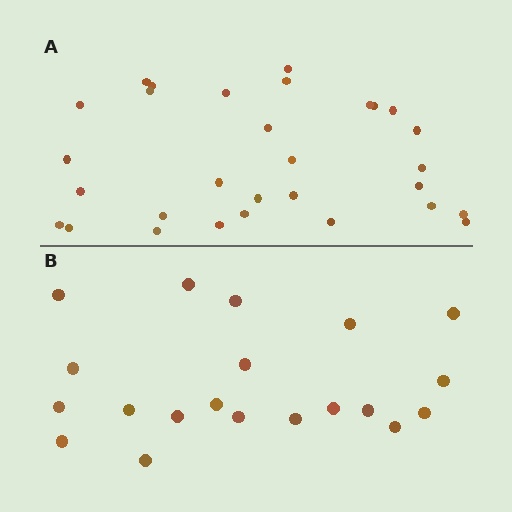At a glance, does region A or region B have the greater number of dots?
Region A (the top region) has more dots.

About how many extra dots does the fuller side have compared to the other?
Region A has roughly 10 or so more dots than region B.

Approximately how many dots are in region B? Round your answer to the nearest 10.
About 20 dots.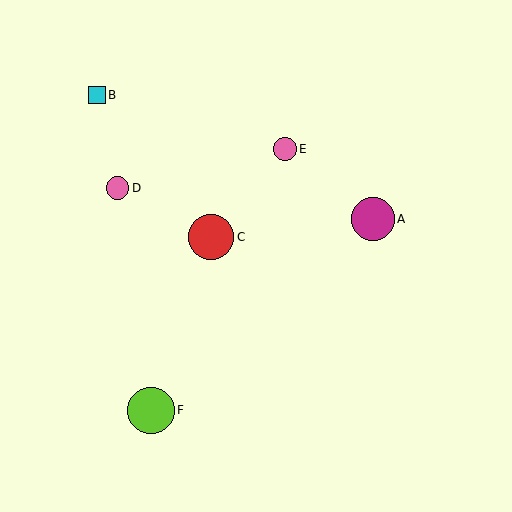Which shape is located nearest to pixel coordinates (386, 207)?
The magenta circle (labeled A) at (373, 219) is nearest to that location.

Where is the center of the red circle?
The center of the red circle is at (211, 237).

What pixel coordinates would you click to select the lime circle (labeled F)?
Click at (151, 410) to select the lime circle F.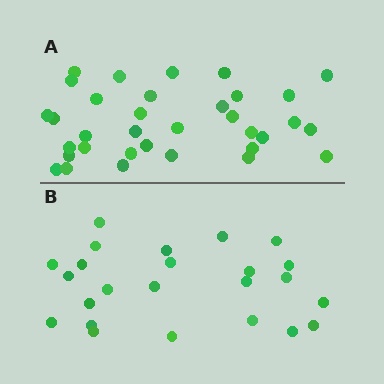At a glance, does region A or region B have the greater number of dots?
Region A (the top region) has more dots.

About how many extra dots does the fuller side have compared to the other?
Region A has roughly 10 or so more dots than region B.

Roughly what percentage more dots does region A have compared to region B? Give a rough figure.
About 40% more.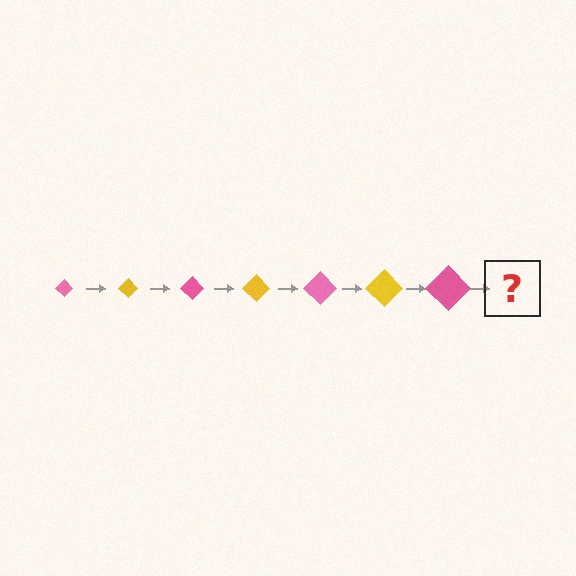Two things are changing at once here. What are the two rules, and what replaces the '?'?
The two rules are that the diamond grows larger each step and the color cycles through pink and yellow. The '?' should be a yellow diamond, larger than the previous one.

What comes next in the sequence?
The next element should be a yellow diamond, larger than the previous one.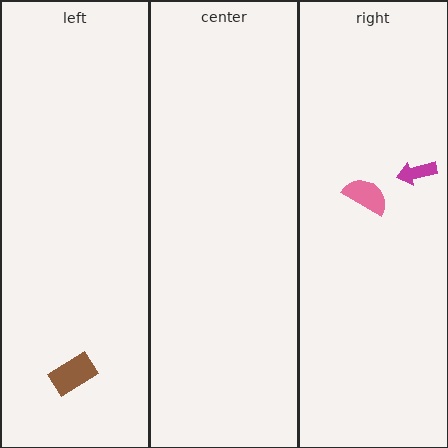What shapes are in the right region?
The magenta arrow, the pink semicircle.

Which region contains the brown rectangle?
The left region.